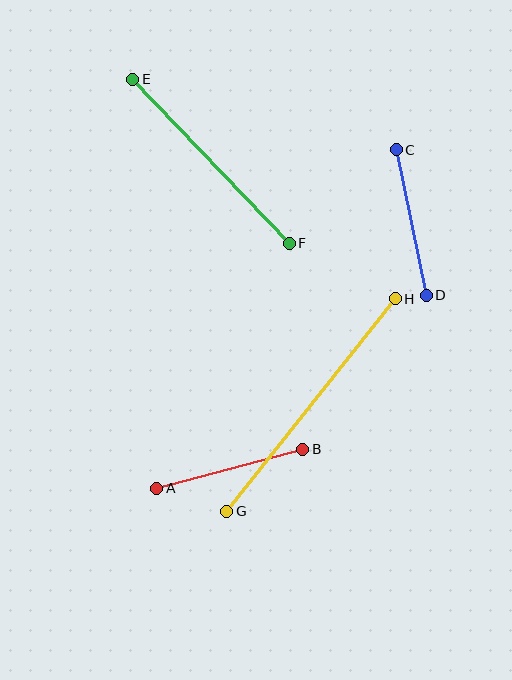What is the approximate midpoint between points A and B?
The midpoint is at approximately (230, 469) pixels.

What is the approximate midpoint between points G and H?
The midpoint is at approximately (311, 405) pixels.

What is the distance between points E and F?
The distance is approximately 227 pixels.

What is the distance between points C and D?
The distance is approximately 149 pixels.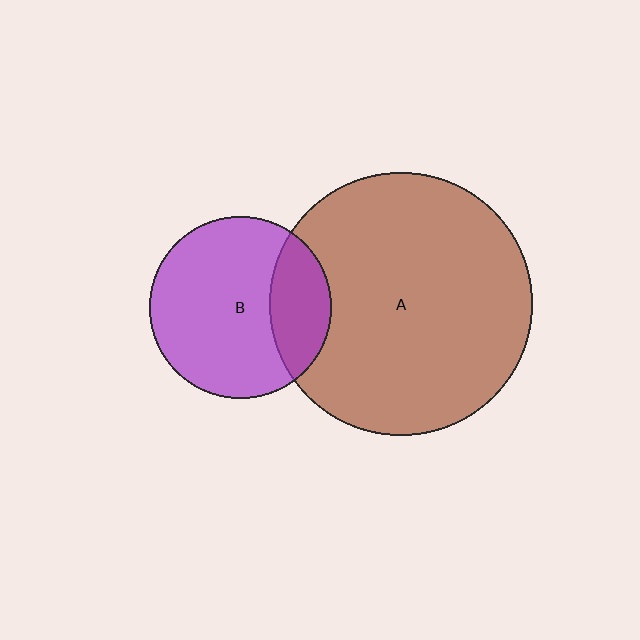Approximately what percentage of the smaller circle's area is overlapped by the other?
Approximately 25%.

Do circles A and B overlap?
Yes.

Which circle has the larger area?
Circle A (brown).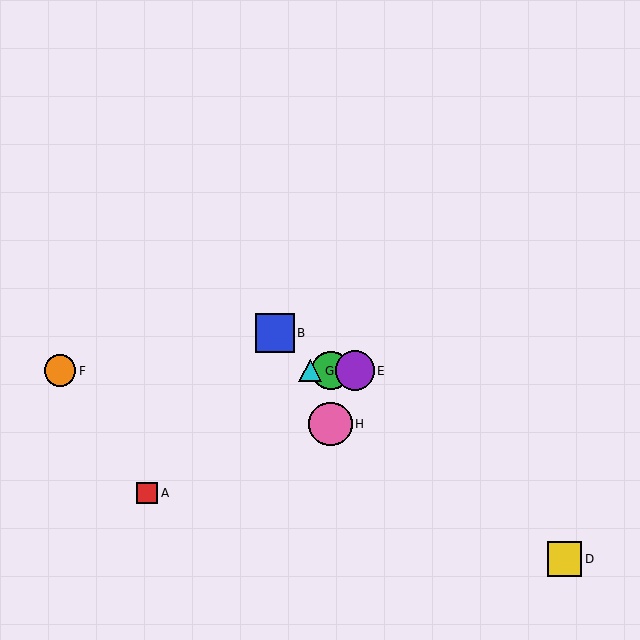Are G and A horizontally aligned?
No, G is at y≈371 and A is at y≈493.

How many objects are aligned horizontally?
4 objects (C, E, F, G) are aligned horizontally.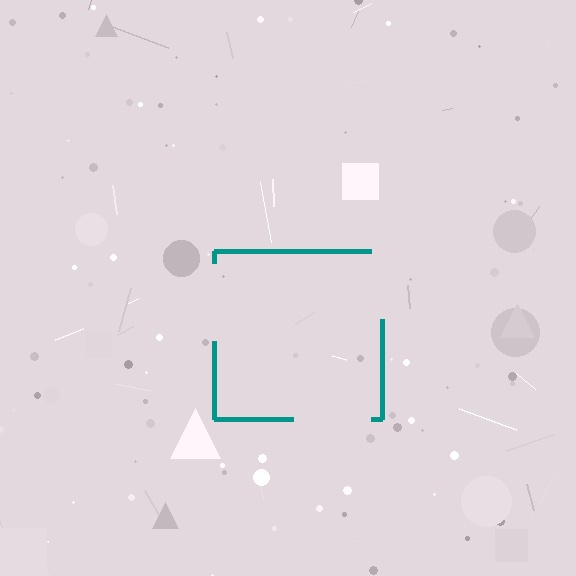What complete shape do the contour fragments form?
The contour fragments form a square.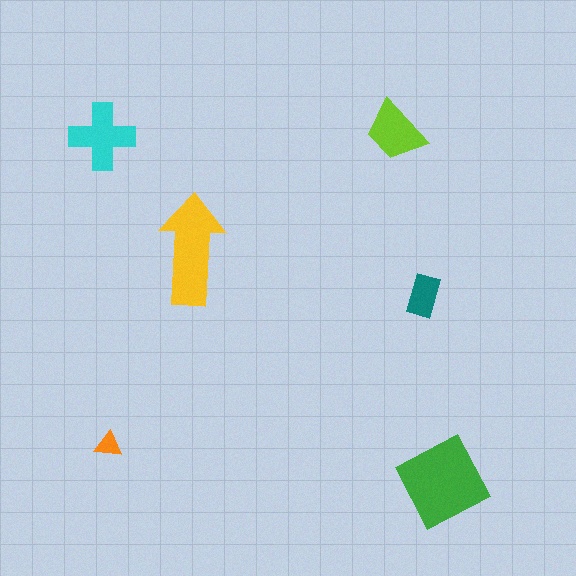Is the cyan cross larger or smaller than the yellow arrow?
Smaller.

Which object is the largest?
The green diamond.